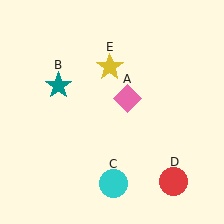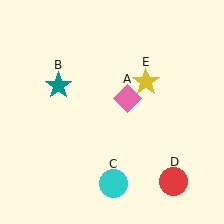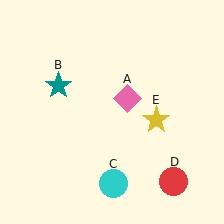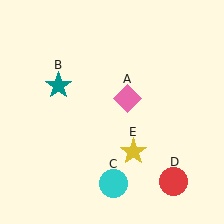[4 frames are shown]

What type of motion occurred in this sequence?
The yellow star (object E) rotated clockwise around the center of the scene.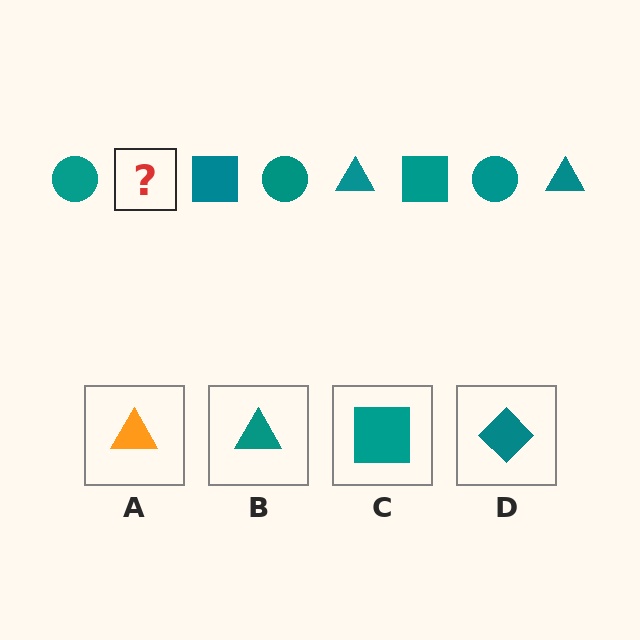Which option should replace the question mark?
Option B.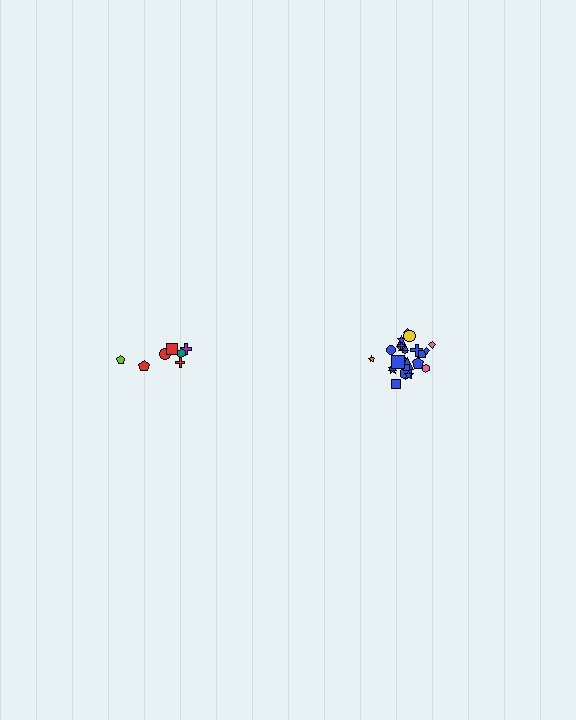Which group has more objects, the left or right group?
The right group.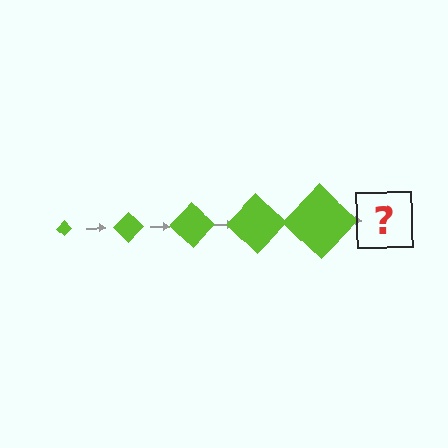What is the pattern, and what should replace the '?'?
The pattern is that the diamond gets progressively larger each step. The '?' should be a lime diamond, larger than the previous one.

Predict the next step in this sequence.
The next step is a lime diamond, larger than the previous one.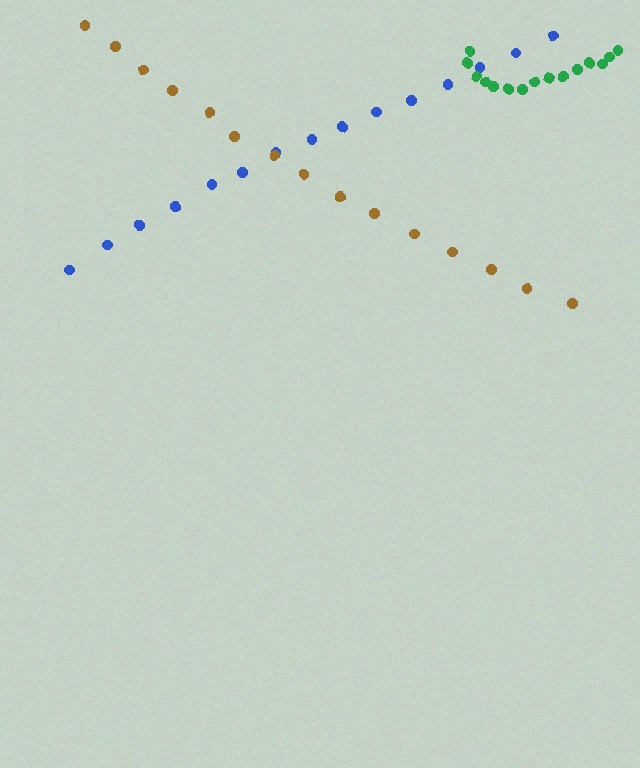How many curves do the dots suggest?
There are 3 distinct paths.